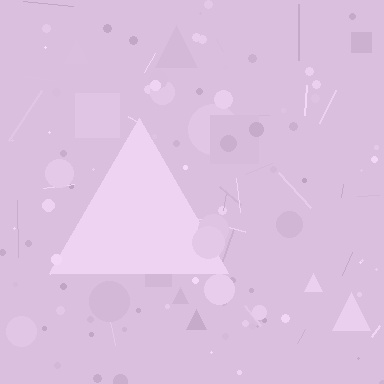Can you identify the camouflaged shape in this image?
The camouflaged shape is a triangle.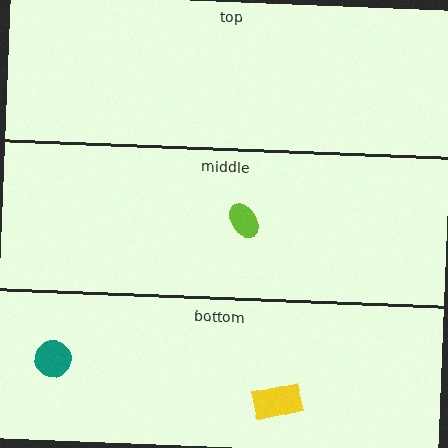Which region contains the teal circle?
The bottom region.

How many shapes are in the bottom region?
2.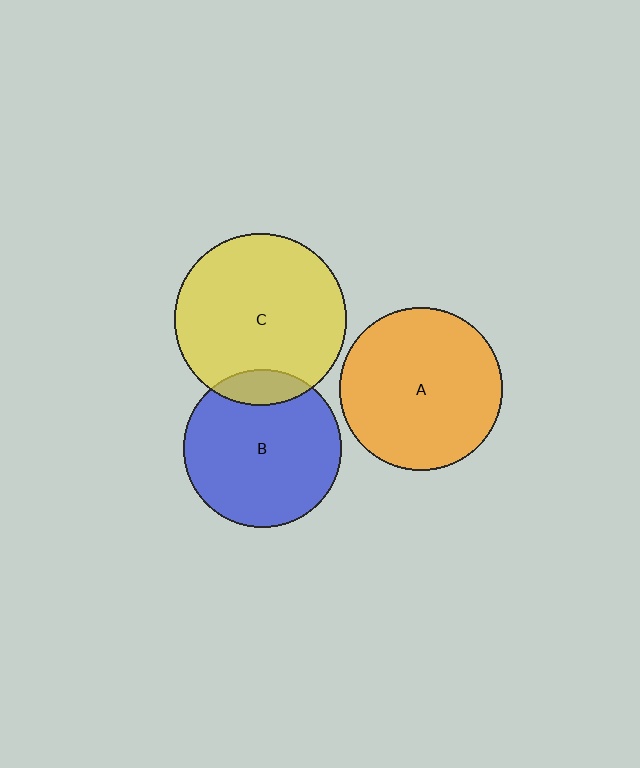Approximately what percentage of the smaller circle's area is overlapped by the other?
Approximately 15%.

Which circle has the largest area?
Circle C (yellow).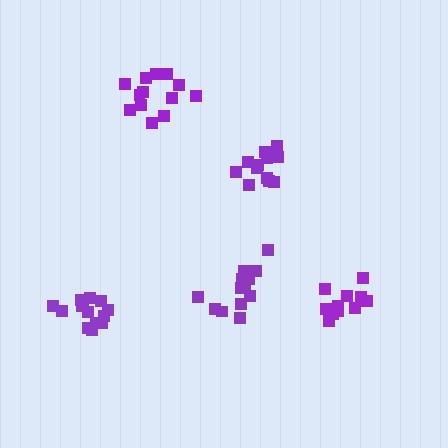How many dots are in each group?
Group 1: 12 dots, Group 2: 14 dots, Group 3: 12 dots, Group 4: 13 dots, Group 5: 13 dots (64 total).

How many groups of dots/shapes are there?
There are 5 groups.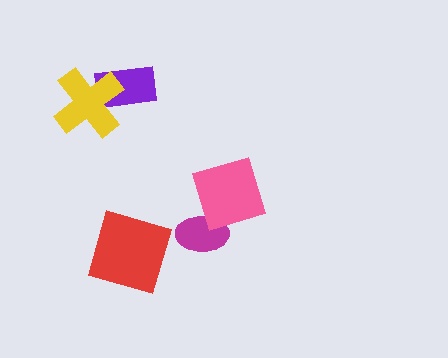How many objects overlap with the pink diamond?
1 object overlaps with the pink diamond.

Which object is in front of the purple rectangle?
The yellow cross is in front of the purple rectangle.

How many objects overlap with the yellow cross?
1 object overlaps with the yellow cross.